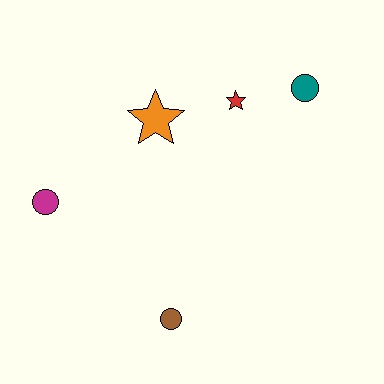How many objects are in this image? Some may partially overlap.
There are 5 objects.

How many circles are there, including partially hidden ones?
There are 3 circles.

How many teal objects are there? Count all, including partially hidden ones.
There is 1 teal object.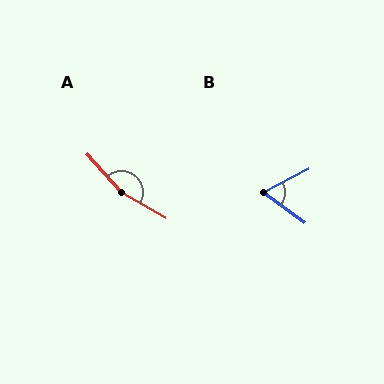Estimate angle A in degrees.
Approximately 163 degrees.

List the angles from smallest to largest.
B (63°), A (163°).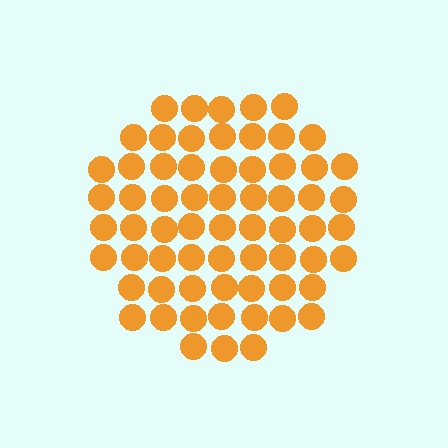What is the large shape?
The large shape is a circle.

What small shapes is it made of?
It is made of small circles.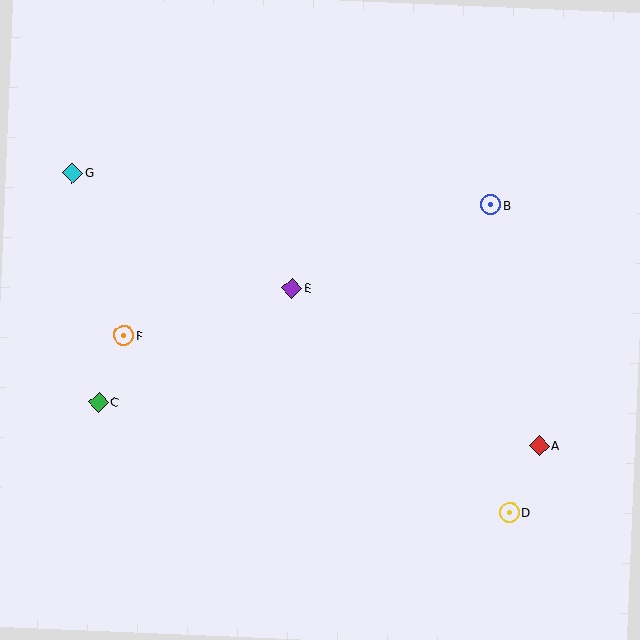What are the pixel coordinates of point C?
Point C is at (99, 402).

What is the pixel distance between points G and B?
The distance between G and B is 419 pixels.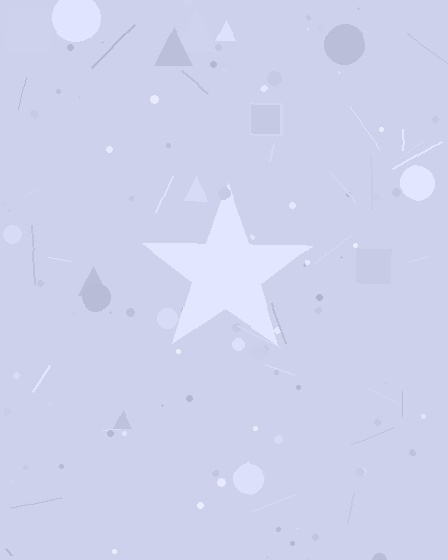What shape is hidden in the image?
A star is hidden in the image.